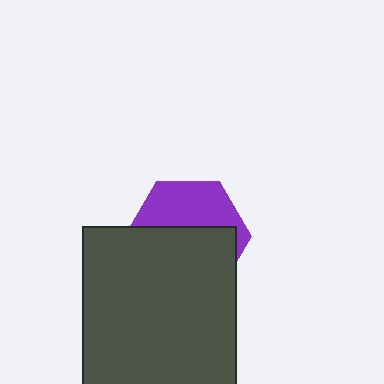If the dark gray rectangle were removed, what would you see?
You would see the complete purple hexagon.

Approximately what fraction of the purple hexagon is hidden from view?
Roughly 60% of the purple hexagon is hidden behind the dark gray rectangle.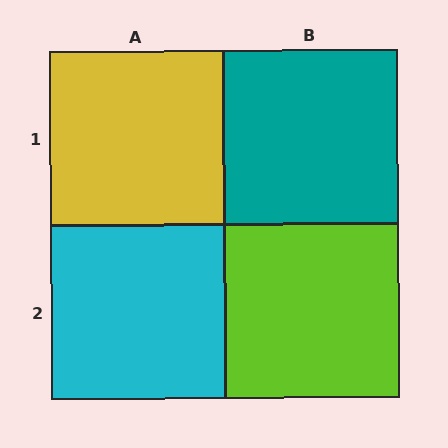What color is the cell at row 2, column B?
Lime.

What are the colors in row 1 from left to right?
Yellow, teal.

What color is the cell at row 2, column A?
Cyan.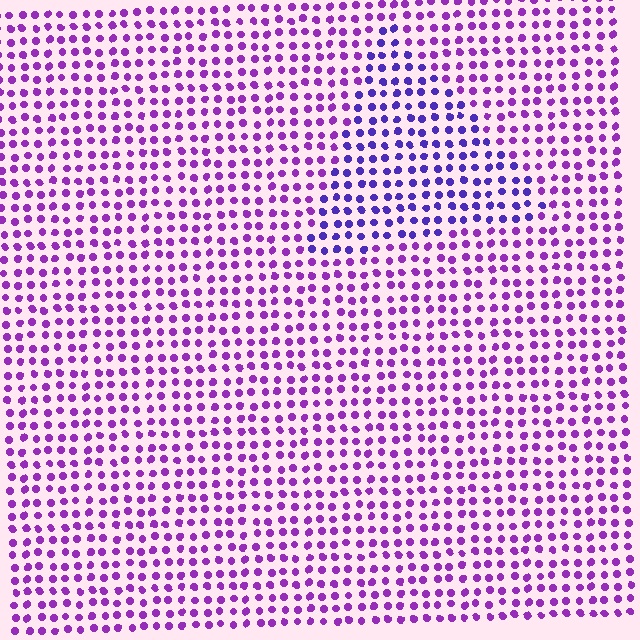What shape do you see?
I see a triangle.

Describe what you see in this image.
The image is filled with small purple elements in a uniform arrangement. A triangle-shaped region is visible where the elements are tinted to a slightly different hue, forming a subtle color boundary.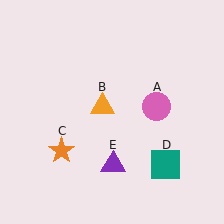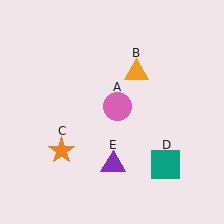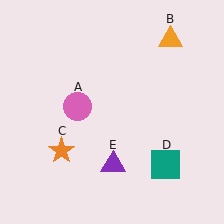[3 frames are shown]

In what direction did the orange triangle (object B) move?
The orange triangle (object B) moved up and to the right.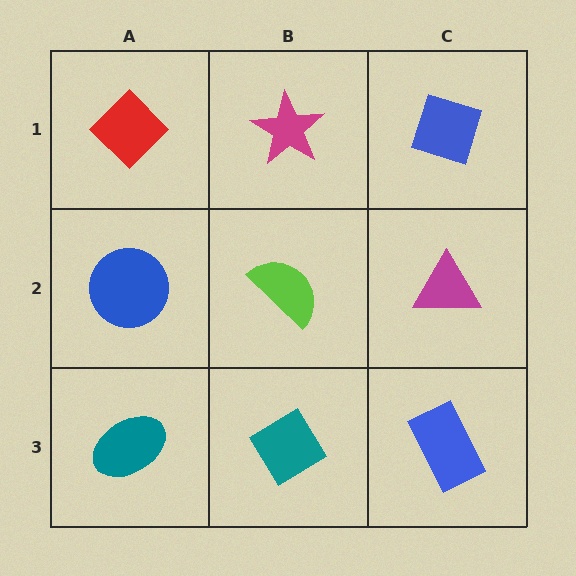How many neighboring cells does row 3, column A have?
2.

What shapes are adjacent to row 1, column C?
A magenta triangle (row 2, column C), a magenta star (row 1, column B).